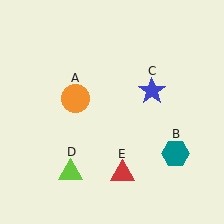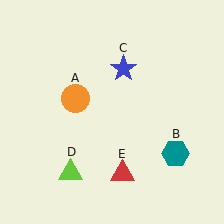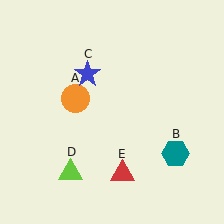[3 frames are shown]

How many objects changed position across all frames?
1 object changed position: blue star (object C).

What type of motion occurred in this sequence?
The blue star (object C) rotated counterclockwise around the center of the scene.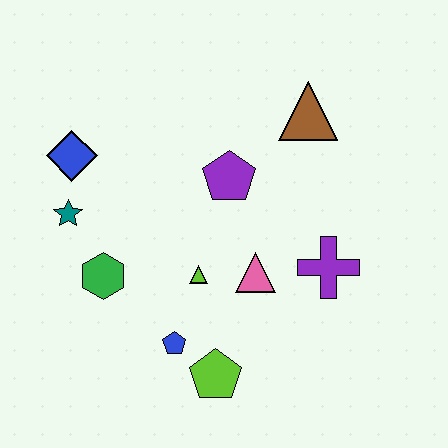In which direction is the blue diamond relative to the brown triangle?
The blue diamond is to the left of the brown triangle.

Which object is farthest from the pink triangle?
The blue diamond is farthest from the pink triangle.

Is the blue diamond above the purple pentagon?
Yes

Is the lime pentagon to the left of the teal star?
No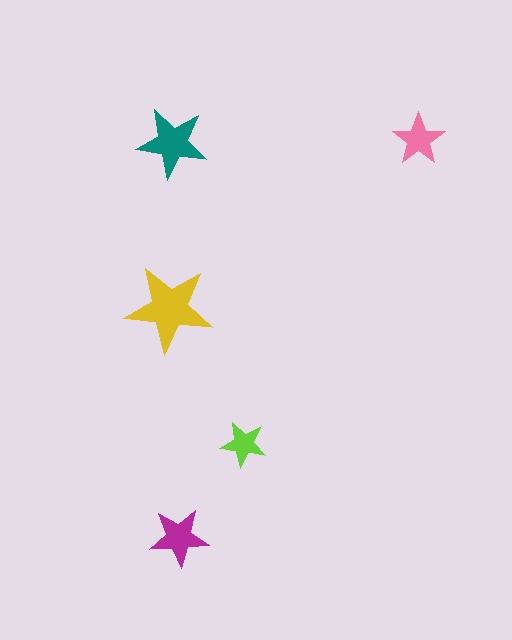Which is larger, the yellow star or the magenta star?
The yellow one.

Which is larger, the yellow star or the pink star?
The yellow one.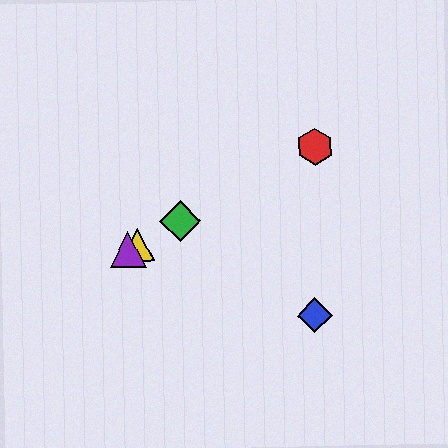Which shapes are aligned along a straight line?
The red hexagon, the green diamond, the yellow triangle, the purple triangle are aligned along a straight line.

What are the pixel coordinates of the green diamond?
The green diamond is at (180, 221).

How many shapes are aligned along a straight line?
4 shapes (the red hexagon, the green diamond, the yellow triangle, the purple triangle) are aligned along a straight line.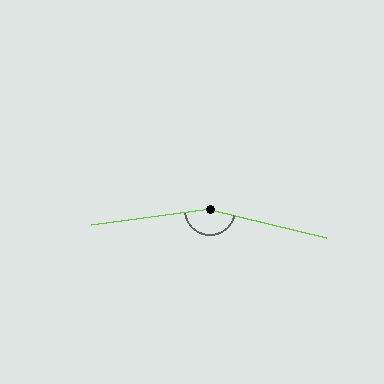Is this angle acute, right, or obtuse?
It is obtuse.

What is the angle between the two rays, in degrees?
Approximately 159 degrees.